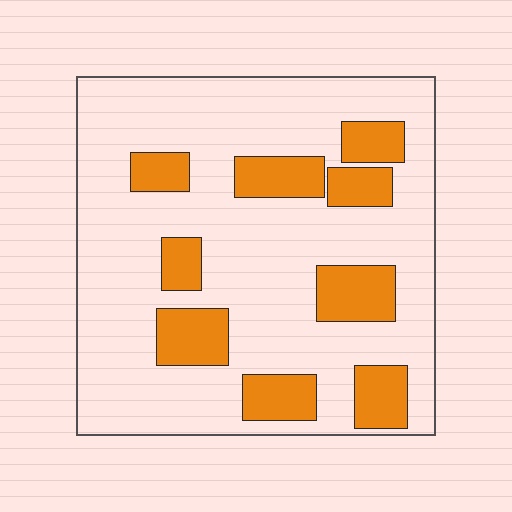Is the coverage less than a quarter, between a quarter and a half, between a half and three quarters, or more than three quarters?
Less than a quarter.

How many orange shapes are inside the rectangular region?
9.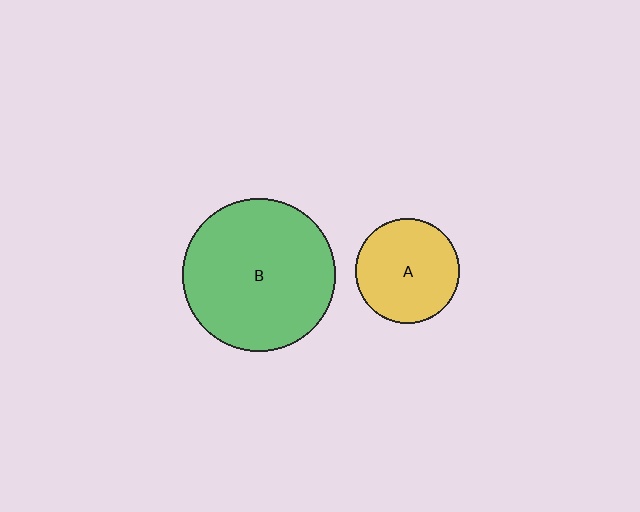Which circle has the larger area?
Circle B (green).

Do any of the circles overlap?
No, none of the circles overlap.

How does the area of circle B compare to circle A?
Approximately 2.1 times.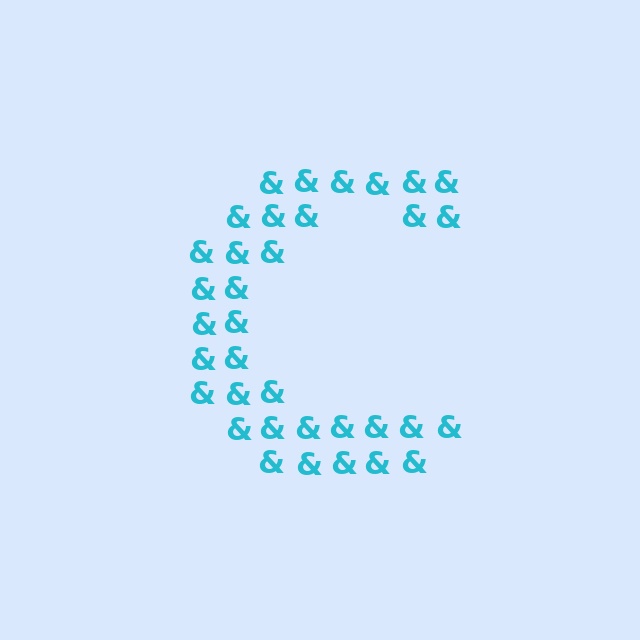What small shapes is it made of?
It is made of small ampersands.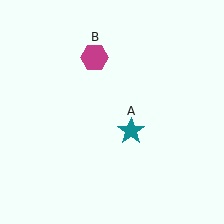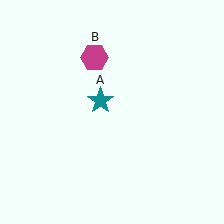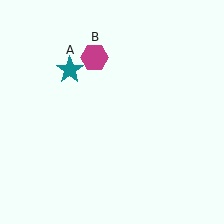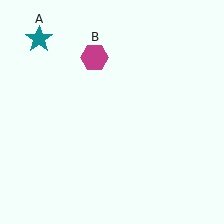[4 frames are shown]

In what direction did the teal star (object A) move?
The teal star (object A) moved up and to the left.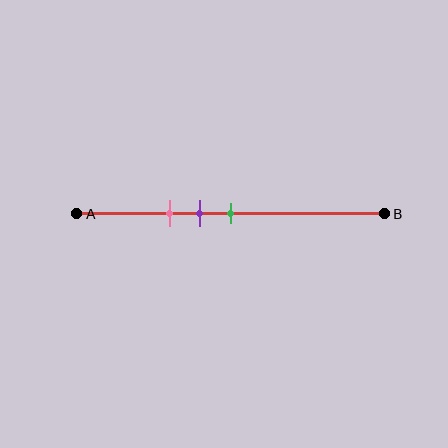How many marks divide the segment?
There are 3 marks dividing the segment.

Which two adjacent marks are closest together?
The purple and green marks are the closest adjacent pair.